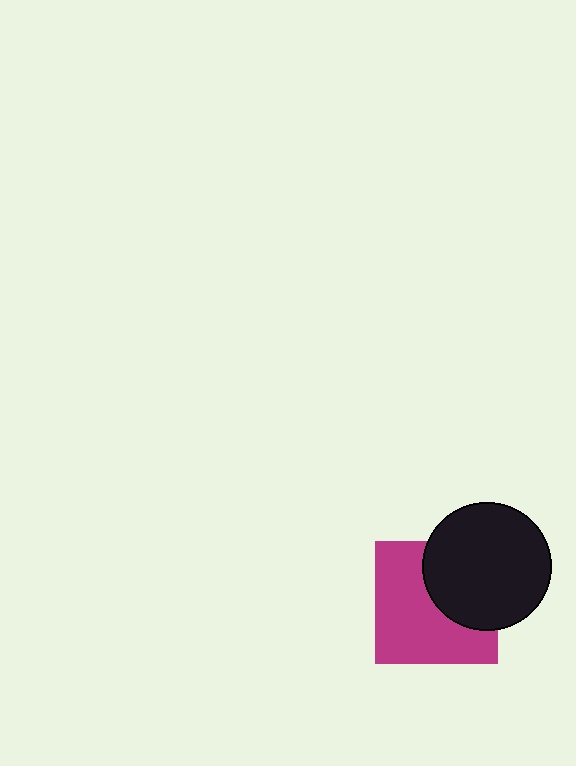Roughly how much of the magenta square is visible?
About half of it is visible (roughly 61%).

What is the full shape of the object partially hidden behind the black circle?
The partially hidden object is a magenta square.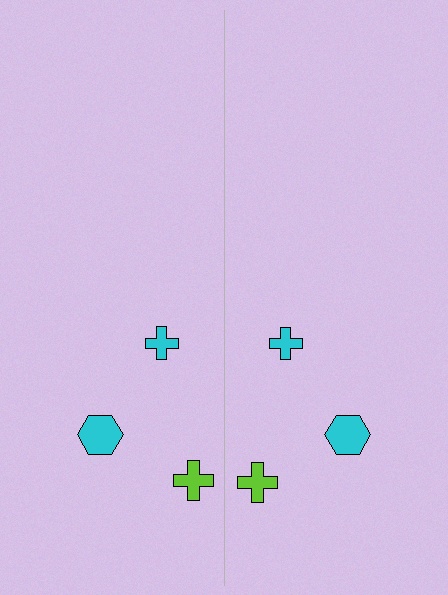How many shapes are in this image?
There are 6 shapes in this image.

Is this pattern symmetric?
Yes, this pattern has bilateral (reflection) symmetry.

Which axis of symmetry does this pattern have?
The pattern has a vertical axis of symmetry running through the center of the image.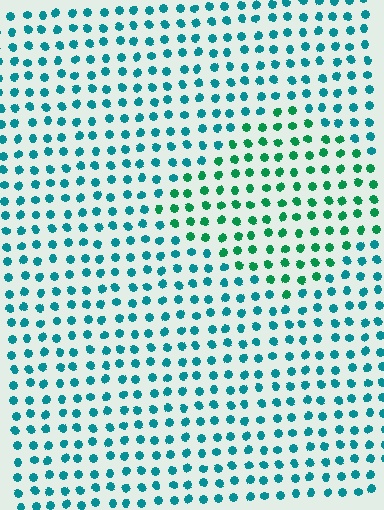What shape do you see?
I see a diamond.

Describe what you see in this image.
The image is filled with small teal elements in a uniform arrangement. A diamond-shaped region is visible where the elements are tinted to a slightly different hue, forming a subtle color boundary.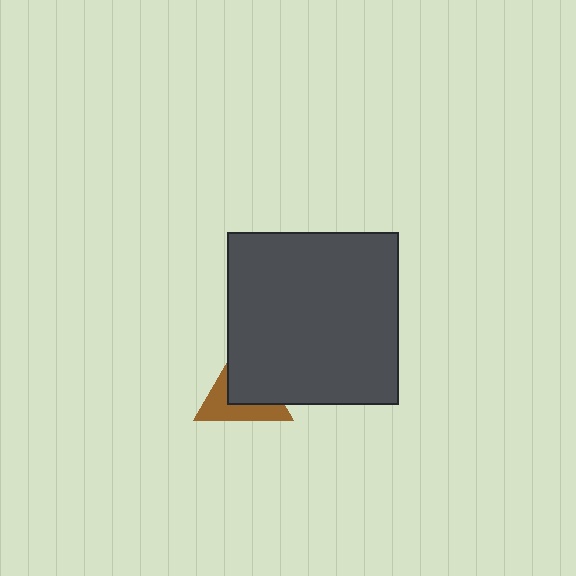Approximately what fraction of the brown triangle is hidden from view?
Roughly 54% of the brown triangle is hidden behind the dark gray square.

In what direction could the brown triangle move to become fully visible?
The brown triangle could move toward the lower-left. That would shift it out from behind the dark gray square entirely.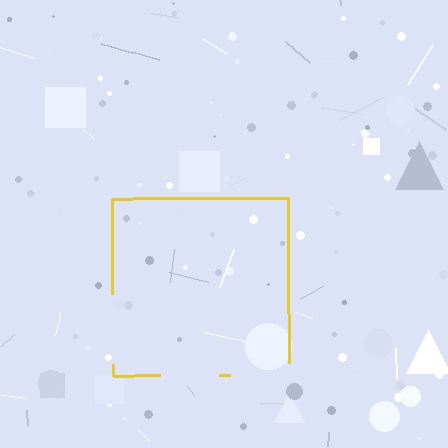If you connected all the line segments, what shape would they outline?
They would outline a square.